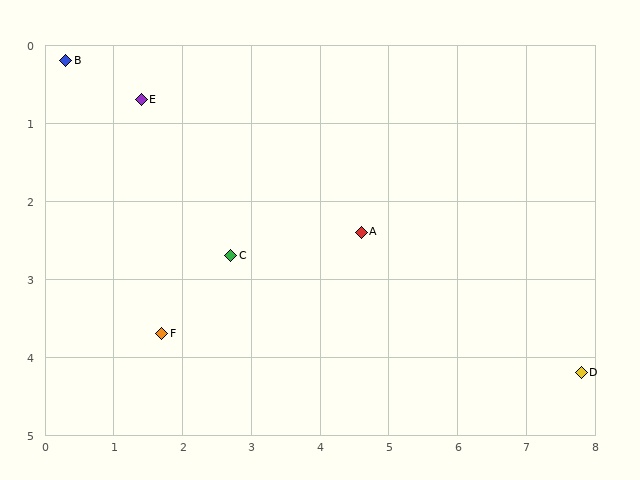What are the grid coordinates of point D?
Point D is at approximately (7.8, 4.2).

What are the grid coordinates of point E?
Point E is at approximately (1.4, 0.7).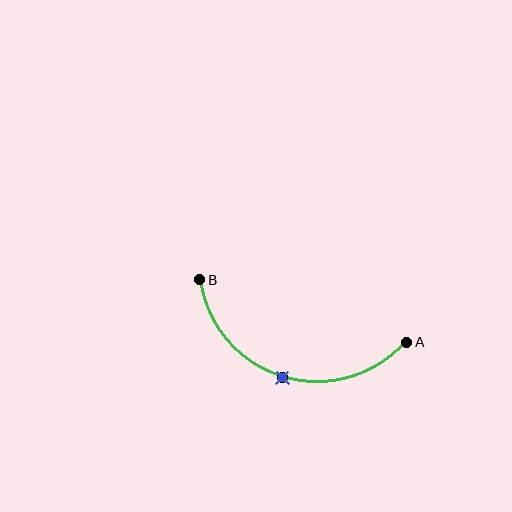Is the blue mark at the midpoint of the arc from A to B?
Yes. The blue mark lies on the arc at equal arc-length from both A and B — it is the arc midpoint.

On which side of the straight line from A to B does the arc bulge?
The arc bulges below the straight line connecting A and B.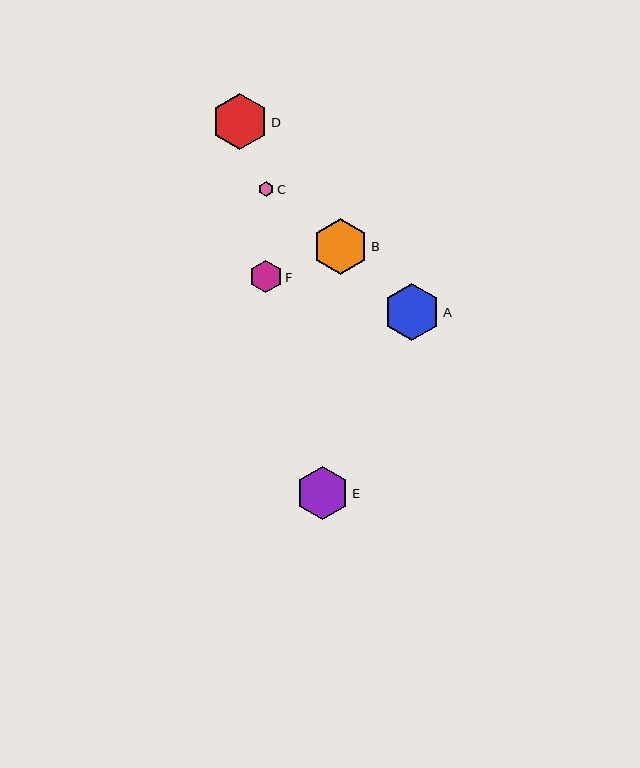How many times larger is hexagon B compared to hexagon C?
Hexagon B is approximately 3.7 times the size of hexagon C.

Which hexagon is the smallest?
Hexagon C is the smallest with a size of approximately 15 pixels.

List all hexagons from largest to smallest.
From largest to smallest: A, D, B, E, F, C.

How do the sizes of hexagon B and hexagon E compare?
Hexagon B and hexagon E are approximately the same size.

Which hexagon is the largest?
Hexagon A is the largest with a size of approximately 57 pixels.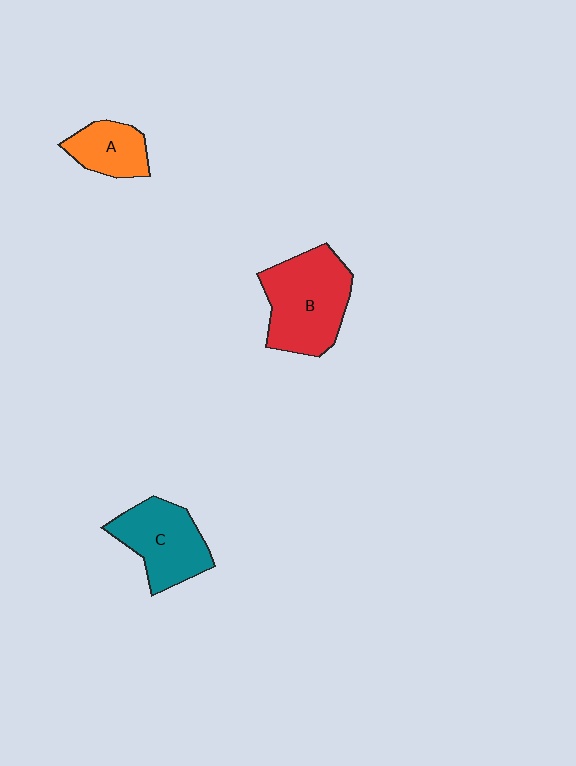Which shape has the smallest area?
Shape A (orange).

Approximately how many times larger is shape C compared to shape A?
Approximately 1.6 times.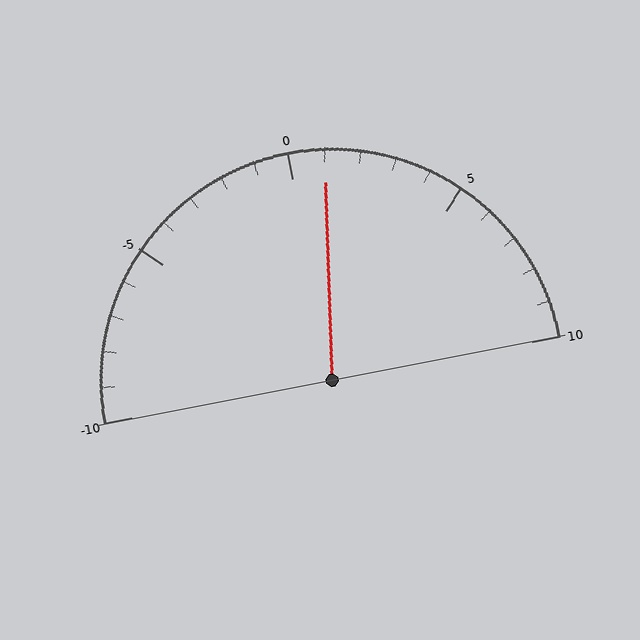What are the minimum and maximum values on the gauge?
The gauge ranges from -10 to 10.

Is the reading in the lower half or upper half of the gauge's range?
The reading is in the upper half of the range (-10 to 10).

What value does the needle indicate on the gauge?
The needle indicates approximately 1.